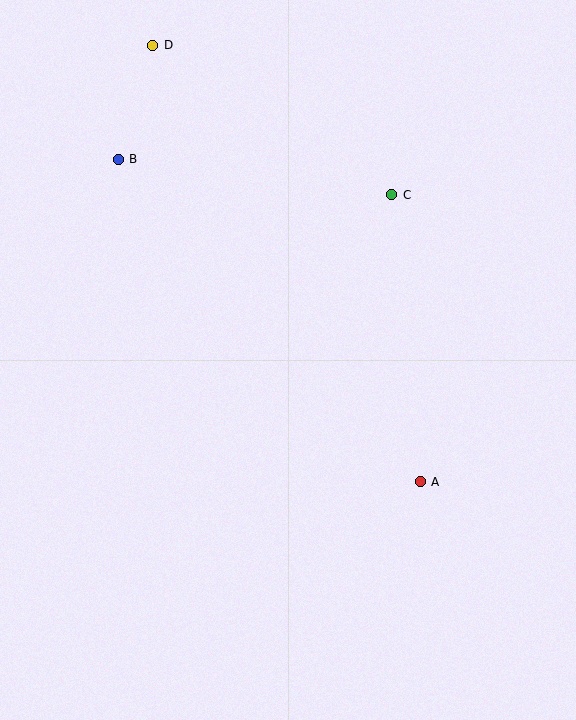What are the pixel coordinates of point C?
Point C is at (392, 195).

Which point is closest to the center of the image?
Point A at (420, 482) is closest to the center.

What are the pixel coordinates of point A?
Point A is at (420, 482).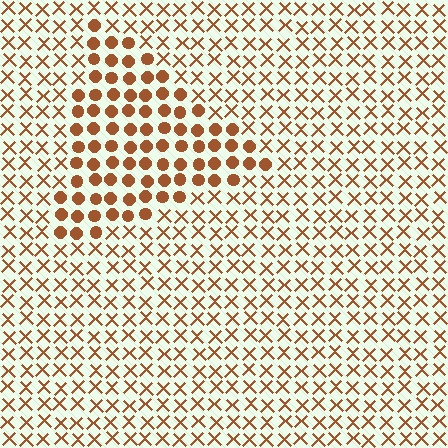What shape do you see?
I see a triangle.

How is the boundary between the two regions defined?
The boundary is defined by a change in element shape: circles inside vs. X marks outside. All elements share the same color and spacing.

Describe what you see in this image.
The image is filled with small brown elements arranged in a uniform grid. A triangle-shaped region contains circles, while the surrounding area contains X marks. The boundary is defined purely by the change in element shape.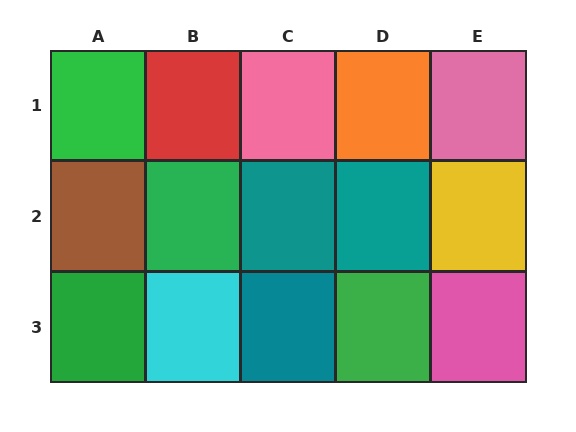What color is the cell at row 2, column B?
Green.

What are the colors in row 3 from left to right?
Green, cyan, teal, green, pink.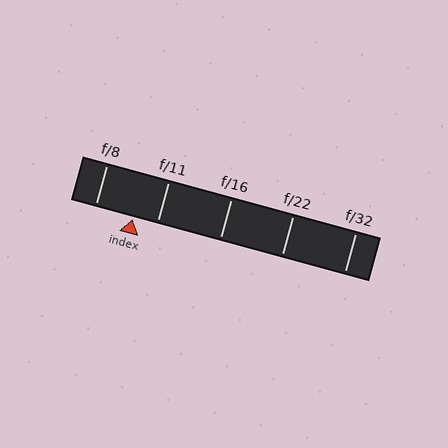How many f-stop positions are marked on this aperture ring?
There are 5 f-stop positions marked.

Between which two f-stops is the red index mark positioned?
The index mark is between f/8 and f/11.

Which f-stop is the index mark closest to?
The index mark is closest to f/11.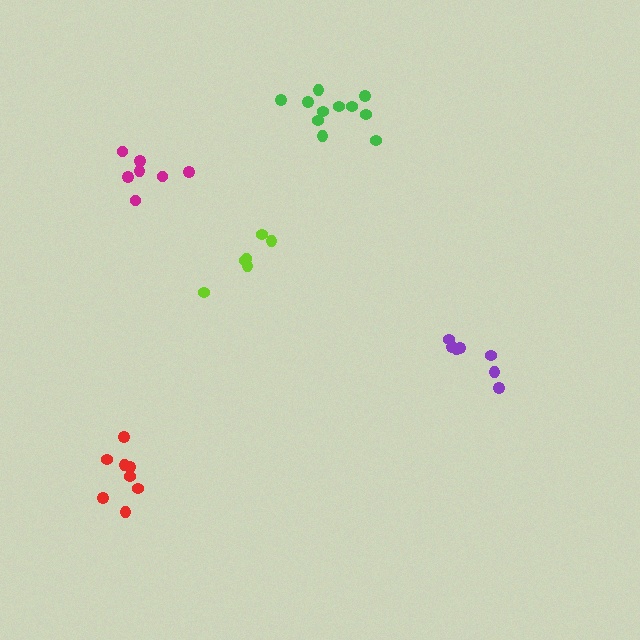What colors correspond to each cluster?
The clusters are colored: purple, magenta, green, red, lime.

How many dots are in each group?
Group 1: 7 dots, Group 2: 7 dots, Group 3: 11 dots, Group 4: 8 dots, Group 5: 6 dots (39 total).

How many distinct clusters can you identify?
There are 5 distinct clusters.